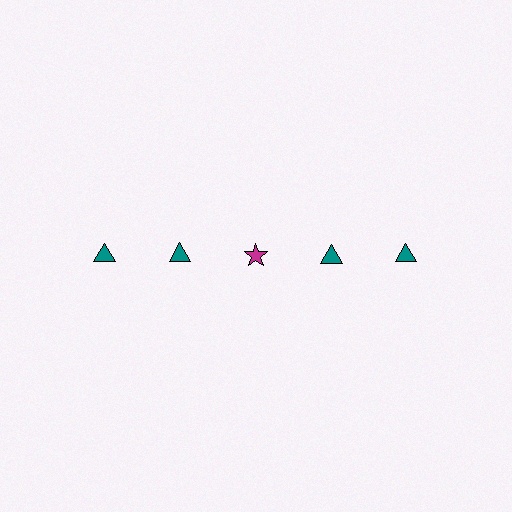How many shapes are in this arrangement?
There are 5 shapes arranged in a grid pattern.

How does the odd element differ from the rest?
It differs in both color (magenta instead of teal) and shape (star instead of triangle).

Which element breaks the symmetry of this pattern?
The magenta star in the top row, center column breaks the symmetry. All other shapes are teal triangles.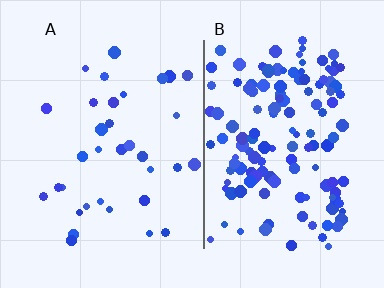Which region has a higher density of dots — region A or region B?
B (the right).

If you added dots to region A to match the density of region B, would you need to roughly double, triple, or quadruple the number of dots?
Approximately quadruple.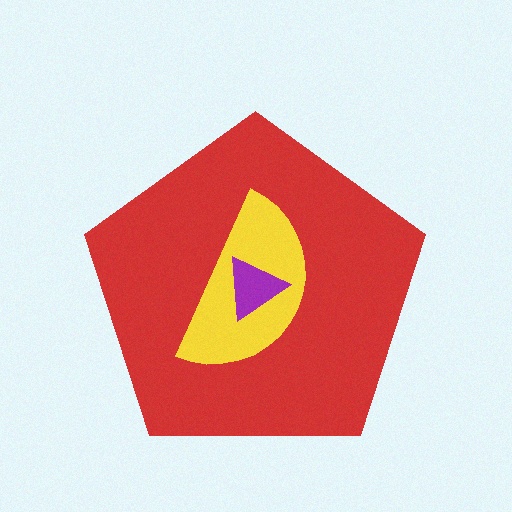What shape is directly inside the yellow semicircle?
The purple triangle.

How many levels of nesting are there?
3.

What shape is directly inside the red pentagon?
The yellow semicircle.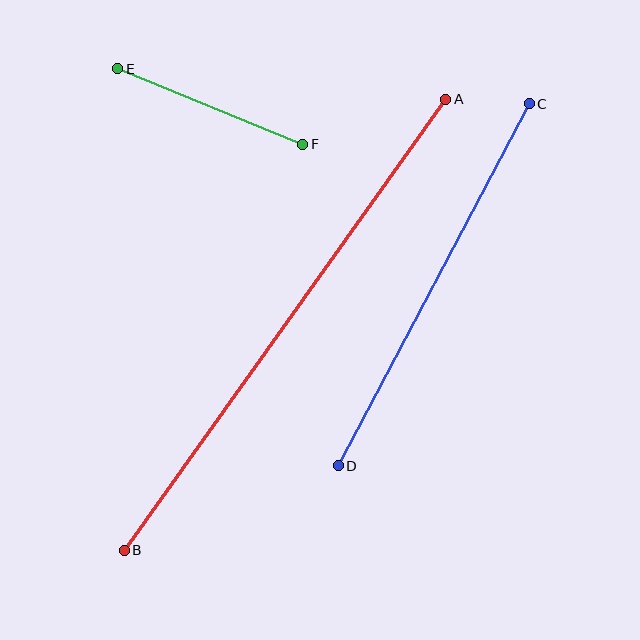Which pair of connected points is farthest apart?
Points A and B are farthest apart.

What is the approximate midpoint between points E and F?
The midpoint is at approximately (210, 106) pixels.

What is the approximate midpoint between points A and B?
The midpoint is at approximately (285, 325) pixels.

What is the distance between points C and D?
The distance is approximately 409 pixels.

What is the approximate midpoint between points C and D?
The midpoint is at approximately (434, 285) pixels.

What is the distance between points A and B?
The distance is approximately 554 pixels.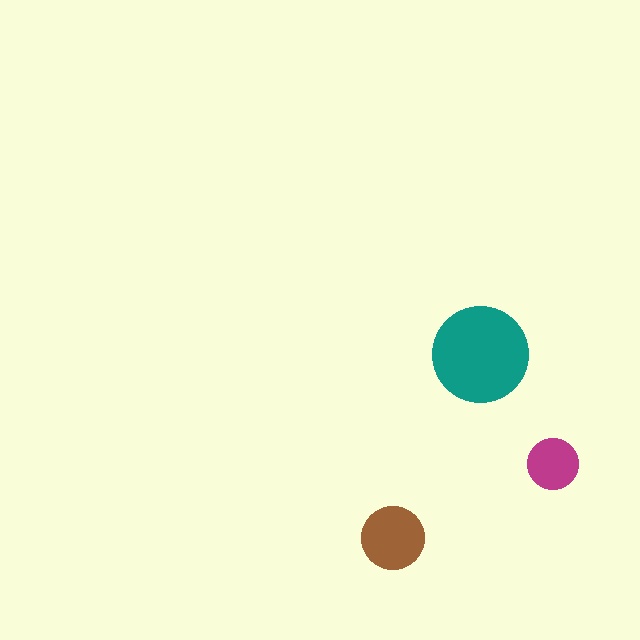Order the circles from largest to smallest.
the teal one, the brown one, the magenta one.